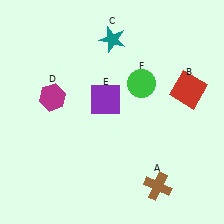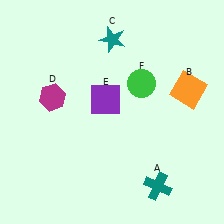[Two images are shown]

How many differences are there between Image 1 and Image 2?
There are 2 differences between the two images.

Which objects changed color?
A changed from brown to teal. B changed from red to orange.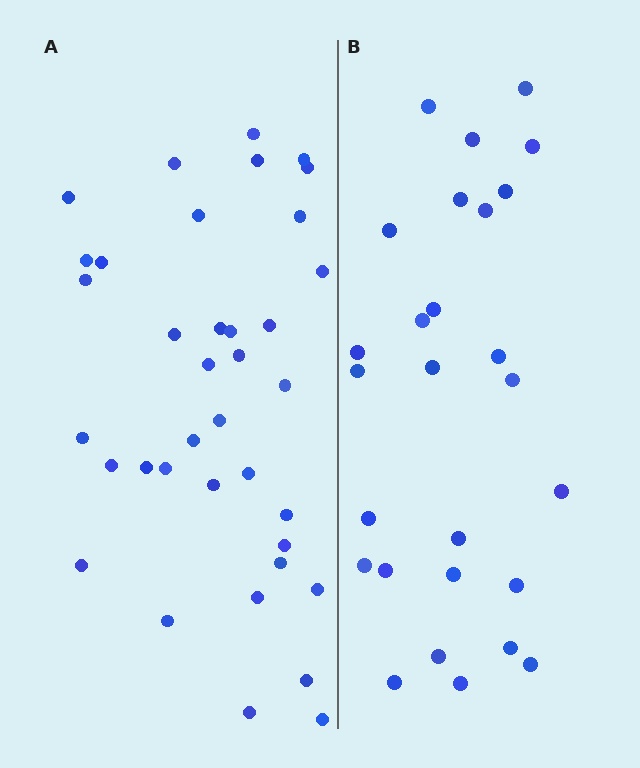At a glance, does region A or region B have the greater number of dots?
Region A (the left region) has more dots.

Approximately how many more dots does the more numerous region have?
Region A has roughly 10 or so more dots than region B.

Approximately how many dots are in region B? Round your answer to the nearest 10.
About 30 dots. (The exact count is 27, which rounds to 30.)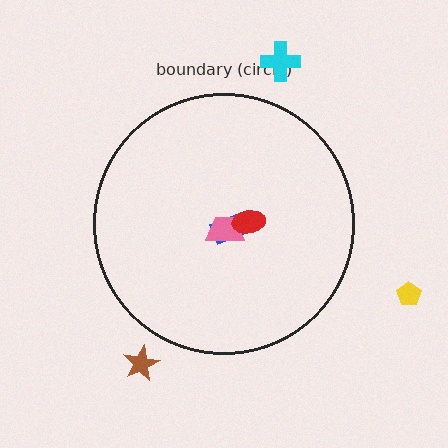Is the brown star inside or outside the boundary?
Outside.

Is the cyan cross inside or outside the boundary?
Outside.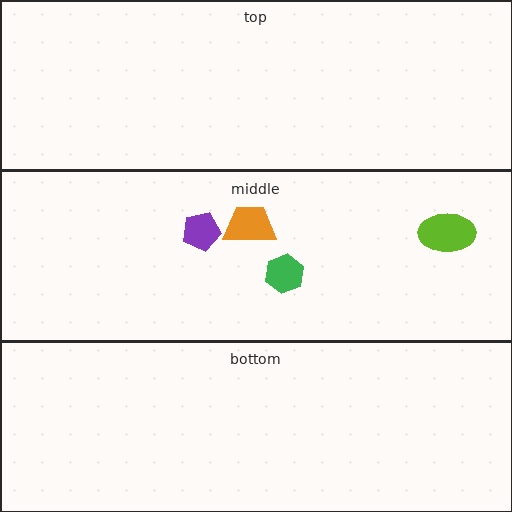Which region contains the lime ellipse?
The middle region.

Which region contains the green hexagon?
The middle region.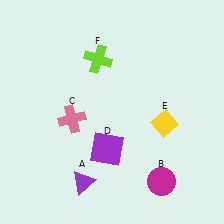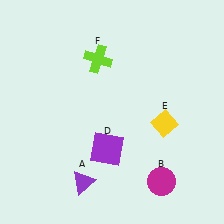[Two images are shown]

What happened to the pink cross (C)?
The pink cross (C) was removed in Image 2. It was in the bottom-left area of Image 1.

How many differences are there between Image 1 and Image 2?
There is 1 difference between the two images.